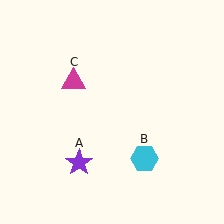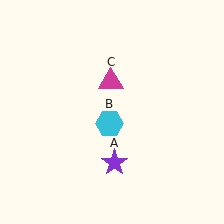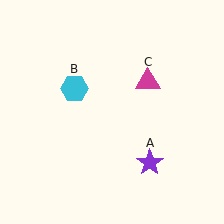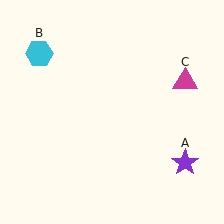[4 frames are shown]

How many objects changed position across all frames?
3 objects changed position: purple star (object A), cyan hexagon (object B), magenta triangle (object C).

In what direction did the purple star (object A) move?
The purple star (object A) moved right.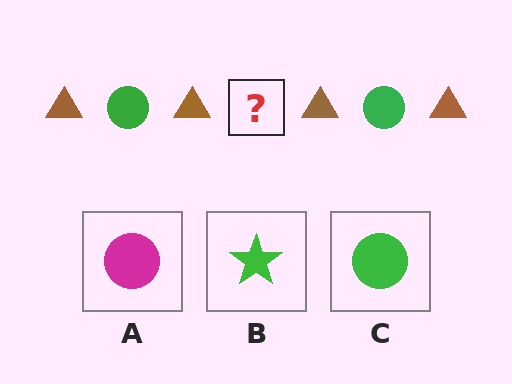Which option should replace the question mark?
Option C.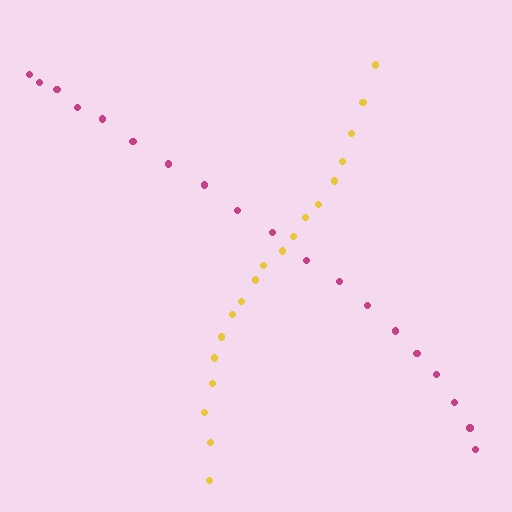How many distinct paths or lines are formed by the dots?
There are 2 distinct paths.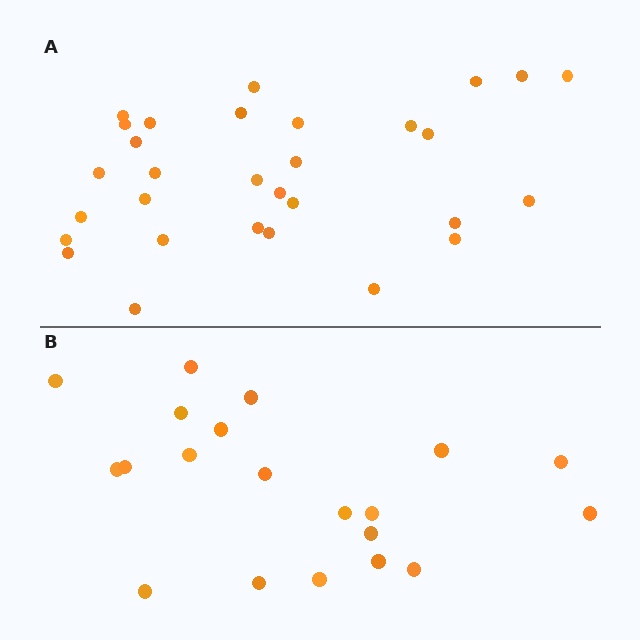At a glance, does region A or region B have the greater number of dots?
Region A (the top region) has more dots.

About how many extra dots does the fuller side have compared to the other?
Region A has roughly 10 or so more dots than region B.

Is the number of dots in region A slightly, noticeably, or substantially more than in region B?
Region A has substantially more. The ratio is roughly 1.5 to 1.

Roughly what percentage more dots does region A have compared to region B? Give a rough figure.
About 50% more.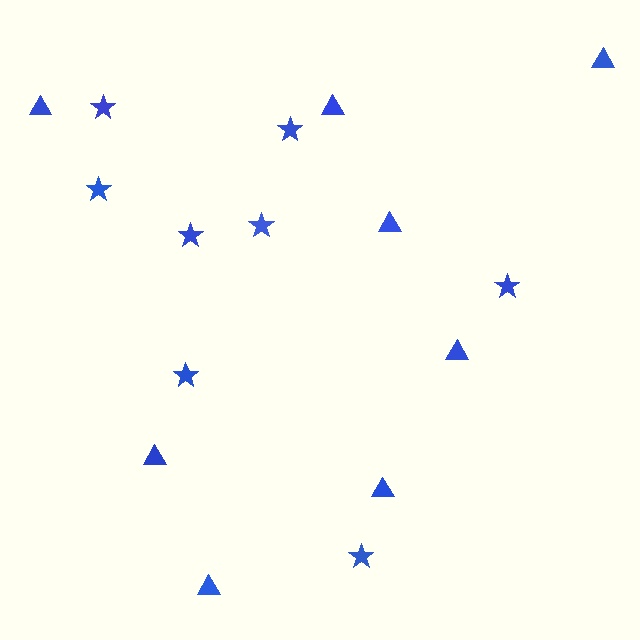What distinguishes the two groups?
There are 2 groups: one group of stars (8) and one group of triangles (8).